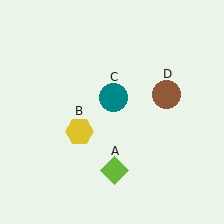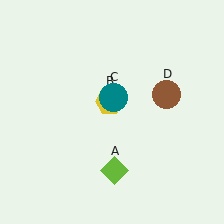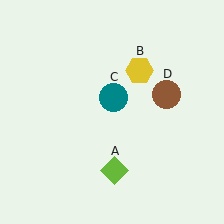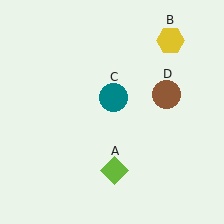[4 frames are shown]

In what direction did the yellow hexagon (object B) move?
The yellow hexagon (object B) moved up and to the right.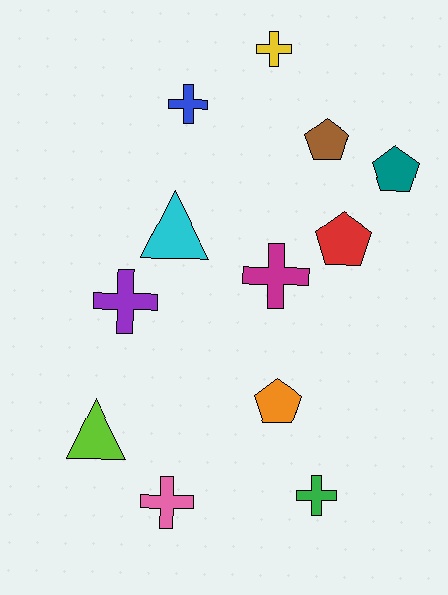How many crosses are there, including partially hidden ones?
There are 6 crosses.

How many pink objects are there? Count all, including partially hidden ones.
There is 1 pink object.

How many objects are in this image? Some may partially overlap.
There are 12 objects.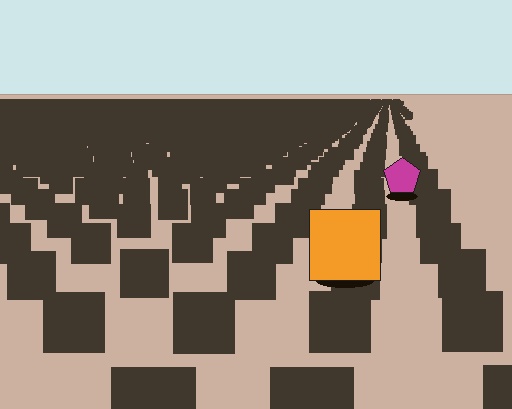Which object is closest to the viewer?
The orange square is closest. The texture marks near it are larger and more spread out.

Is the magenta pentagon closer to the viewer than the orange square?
No. The orange square is closer — you can tell from the texture gradient: the ground texture is coarser near it.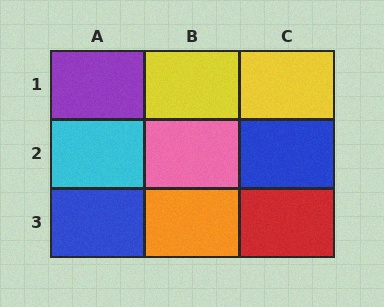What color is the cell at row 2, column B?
Pink.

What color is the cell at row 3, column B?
Orange.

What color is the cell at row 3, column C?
Red.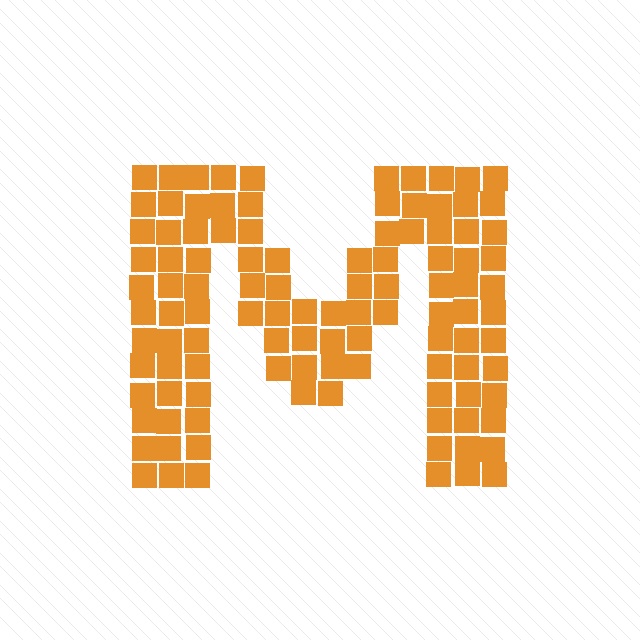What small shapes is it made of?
It is made of small squares.